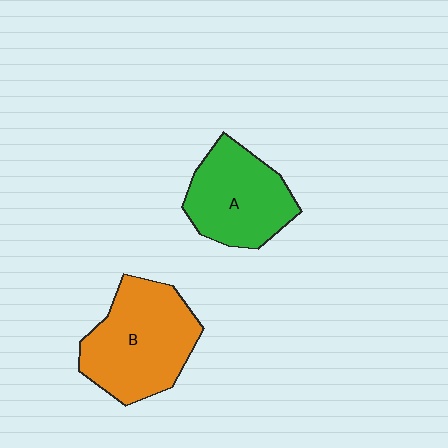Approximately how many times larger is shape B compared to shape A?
Approximately 1.2 times.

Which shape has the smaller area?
Shape A (green).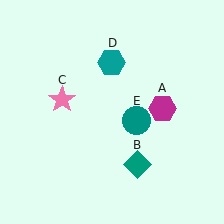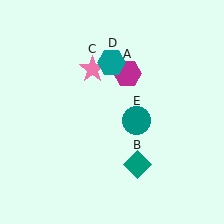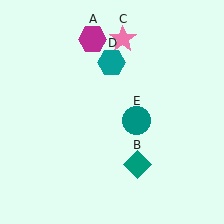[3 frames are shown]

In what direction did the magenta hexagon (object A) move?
The magenta hexagon (object A) moved up and to the left.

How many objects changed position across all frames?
2 objects changed position: magenta hexagon (object A), pink star (object C).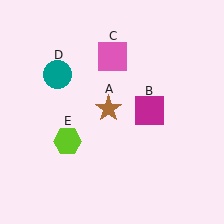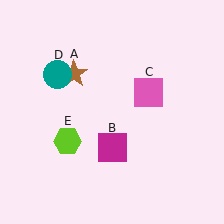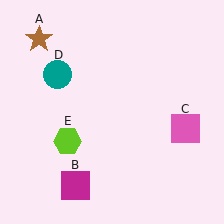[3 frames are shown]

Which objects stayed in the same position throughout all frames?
Teal circle (object D) and lime hexagon (object E) remained stationary.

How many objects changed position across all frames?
3 objects changed position: brown star (object A), magenta square (object B), pink square (object C).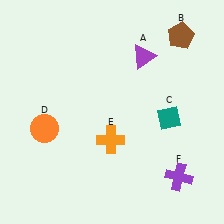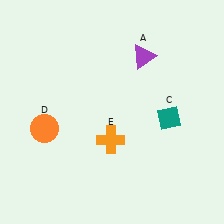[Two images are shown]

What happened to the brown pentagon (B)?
The brown pentagon (B) was removed in Image 2. It was in the top-right area of Image 1.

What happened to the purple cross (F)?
The purple cross (F) was removed in Image 2. It was in the bottom-right area of Image 1.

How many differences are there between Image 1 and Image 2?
There are 2 differences between the two images.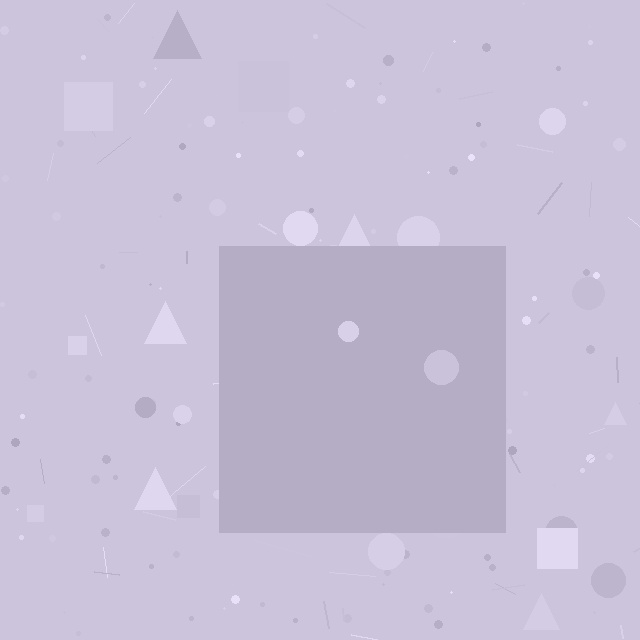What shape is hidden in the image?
A square is hidden in the image.